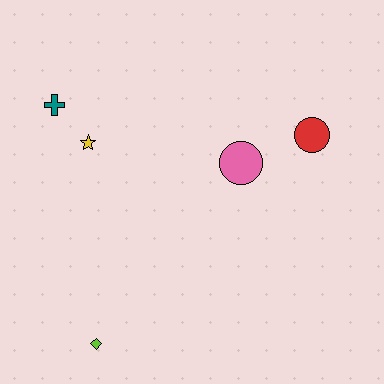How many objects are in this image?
There are 5 objects.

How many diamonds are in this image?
There is 1 diamond.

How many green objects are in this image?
There are no green objects.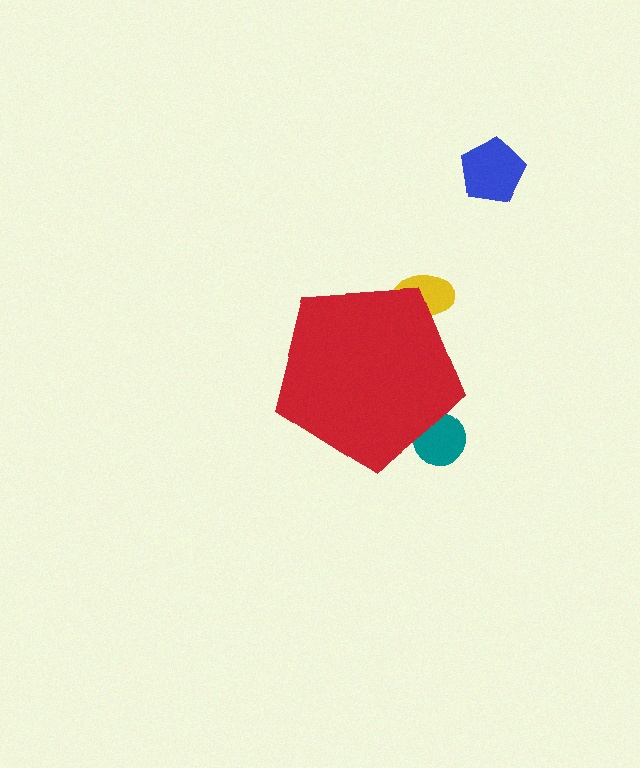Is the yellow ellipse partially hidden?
Yes, the yellow ellipse is partially hidden behind the red pentagon.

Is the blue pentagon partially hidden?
No, the blue pentagon is fully visible.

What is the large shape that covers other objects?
A red pentagon.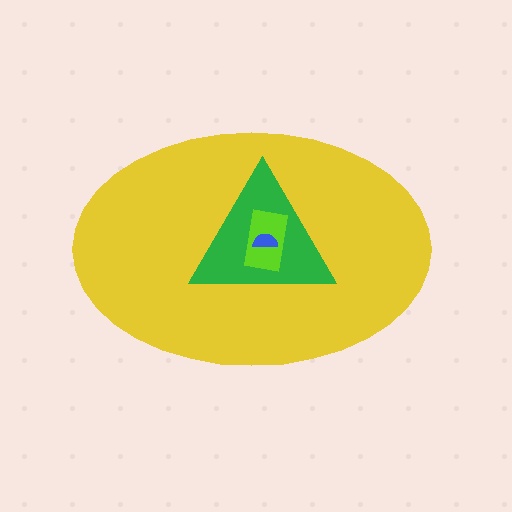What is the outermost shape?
The yellow ellipse.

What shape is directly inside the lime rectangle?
The blue semicircle.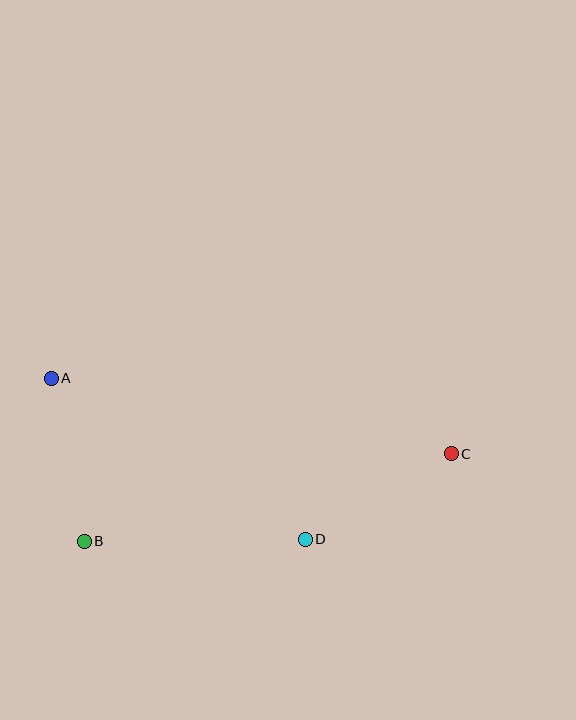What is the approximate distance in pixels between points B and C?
The distance between B and C is approximately 377 pixels.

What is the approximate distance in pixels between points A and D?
The distance between A and D is approximately 301 pixels.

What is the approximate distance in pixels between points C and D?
The distance between C and D is approximately 169 pixels.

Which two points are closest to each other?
Points A and B are closest to each other.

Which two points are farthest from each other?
Points A and C are farthest from each other.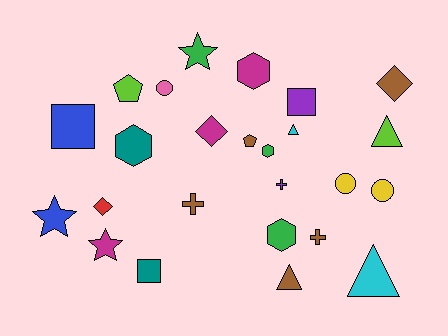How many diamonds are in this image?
There are 3 diamonds.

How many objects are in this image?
There are 25 objects.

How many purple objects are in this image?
There are 2 purple objects.